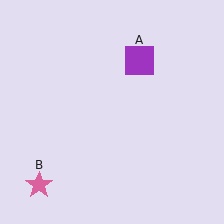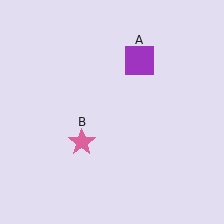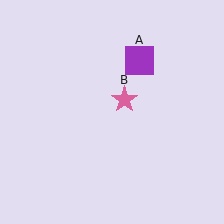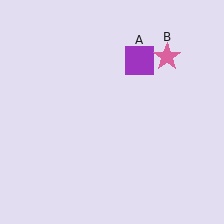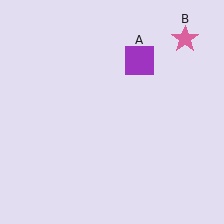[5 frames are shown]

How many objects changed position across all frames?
1 object changed position: pink star (object B).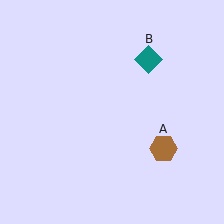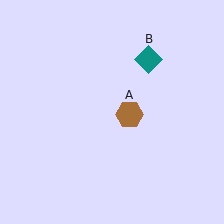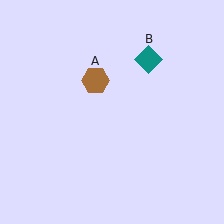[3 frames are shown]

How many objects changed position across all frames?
1 object changed position: brown hexagon (object A).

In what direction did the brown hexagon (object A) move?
The brown hexagon (object A) moved up and to the left.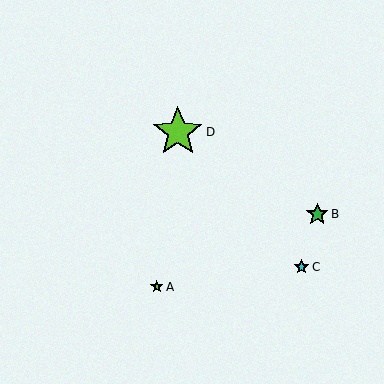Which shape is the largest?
The lime star (labeled D) is the largest.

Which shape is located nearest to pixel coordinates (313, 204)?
The green star (labeled B) at (317, 214) is nearest to that location.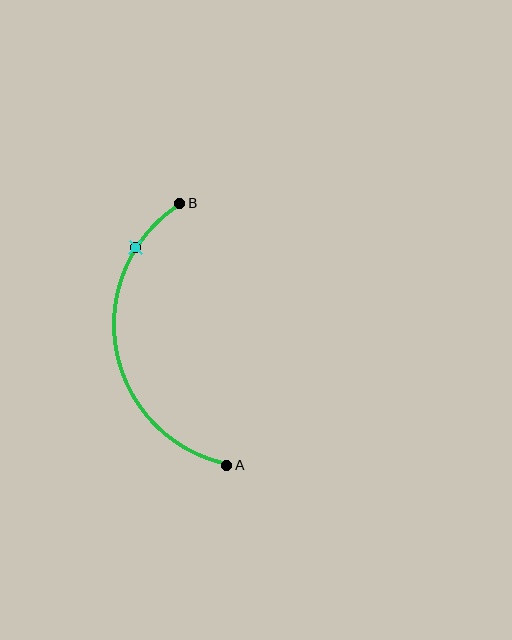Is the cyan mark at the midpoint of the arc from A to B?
No. The cyan mark lies on the arc but is closer to endpoint B. The arc midpoint would be at the point on the curve equidistant along the arc from both A and B.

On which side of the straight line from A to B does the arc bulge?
The arc bulges to the left of the straight line connecting A and B.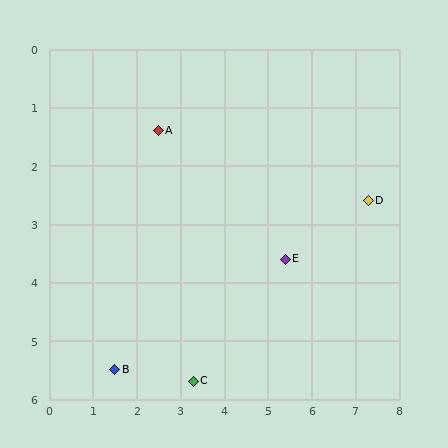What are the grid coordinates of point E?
Point E is at approximately (5.4, 3.6).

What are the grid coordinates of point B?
Point B is at approximately (1.5, 5.5).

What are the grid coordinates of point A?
Point A is at approximately (2.5, 1.4).